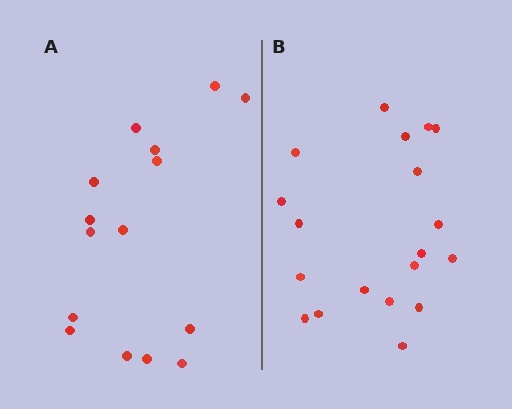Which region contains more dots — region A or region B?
Region B (the right region) has more dots.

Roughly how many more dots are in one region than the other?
Region B has about 4 more dots than region A.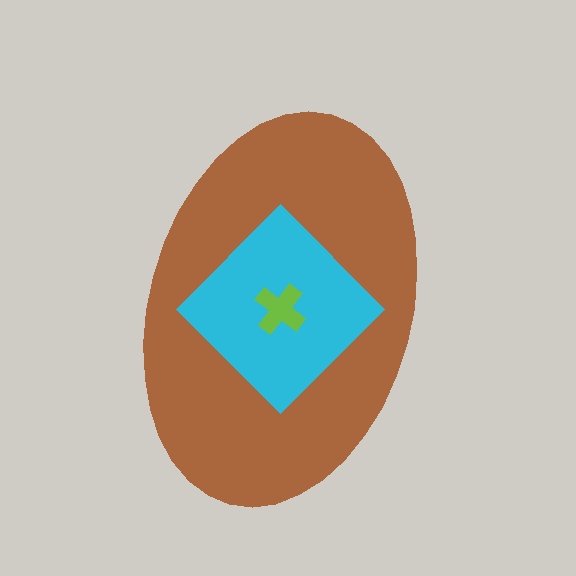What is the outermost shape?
The brown ellipse.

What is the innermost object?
The lime cross.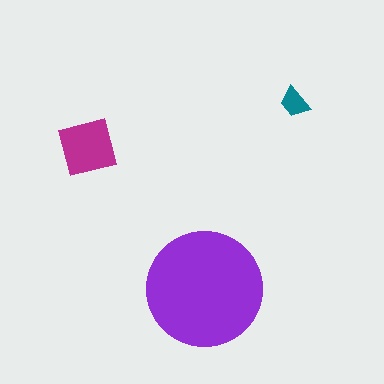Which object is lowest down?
The purple circle is bottommost.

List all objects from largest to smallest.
The purple circle, the magenta square, the teal trapezoid.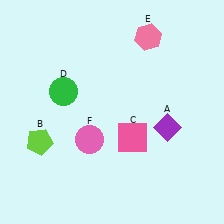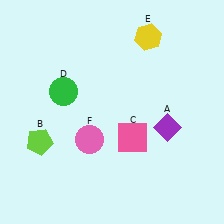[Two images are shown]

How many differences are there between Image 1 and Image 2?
There is 1 difference between the two images.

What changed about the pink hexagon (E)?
In Image 1, E is pink. In Image 2, it changed to yellow.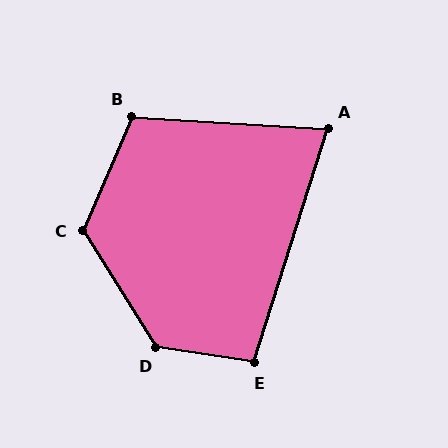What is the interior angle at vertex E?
Approximately 99 degrees (obtuse).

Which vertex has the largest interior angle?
D, at approximately 130 degrees.